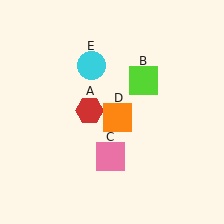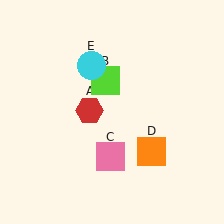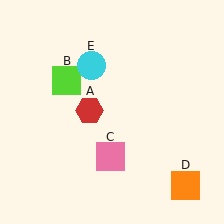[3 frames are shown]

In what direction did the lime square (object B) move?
The lime square (object B) moved left.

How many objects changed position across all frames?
2 objects changed position: lime square (object B), orange square (object D).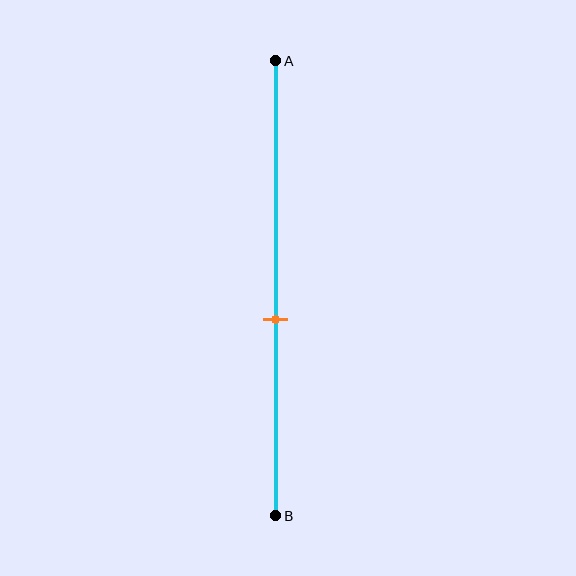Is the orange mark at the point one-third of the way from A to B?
No, the mark is at about 55% from A, not at the 33% one-third point.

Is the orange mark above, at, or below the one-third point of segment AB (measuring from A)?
The orange mark is below the one-third point of segment AB.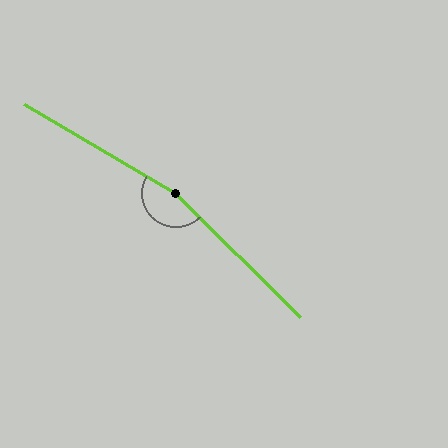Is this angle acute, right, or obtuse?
It is obtuse.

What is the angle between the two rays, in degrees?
Approximately 166 degrees.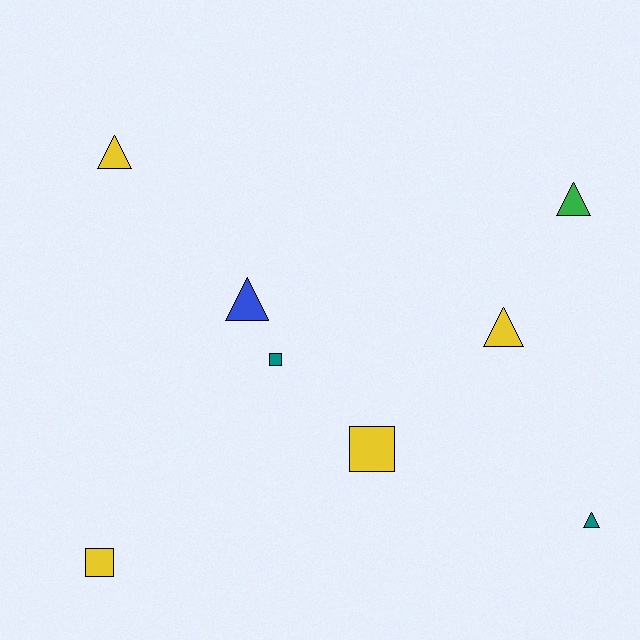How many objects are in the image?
There are 8 objects.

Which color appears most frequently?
Yellow, with 4 objects.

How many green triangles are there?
There is 1 green triangle.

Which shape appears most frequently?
Triangle, with 5 objects.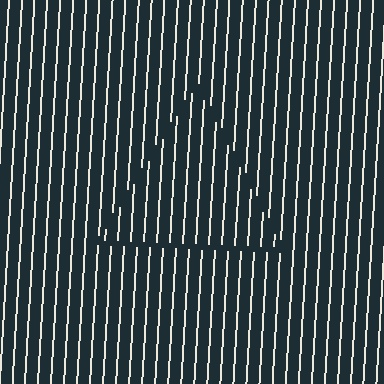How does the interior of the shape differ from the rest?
The interior of the shape contains the same grating, shifted by half a period — the contour is defined by the phase discontinuity where line-ends from the inner and outer gratings abut.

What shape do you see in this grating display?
An illusory triangle. The interior of the shape contains the same grating, shifted by half a period — the contour is defined by the phase discontinuity where line-ends from the inner and outer gratings abut.